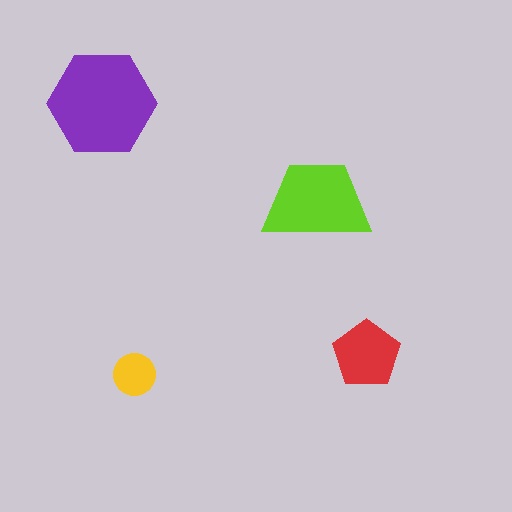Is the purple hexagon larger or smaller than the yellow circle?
Larger.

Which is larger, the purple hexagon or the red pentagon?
The purple hexagon.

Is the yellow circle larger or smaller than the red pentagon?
Smaller.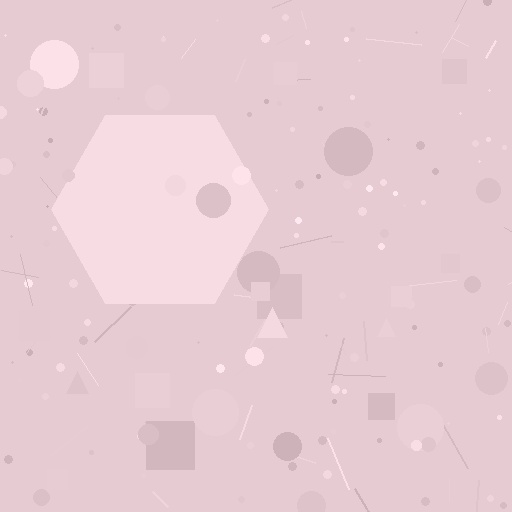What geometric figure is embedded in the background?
A hexagon is embedded in the background.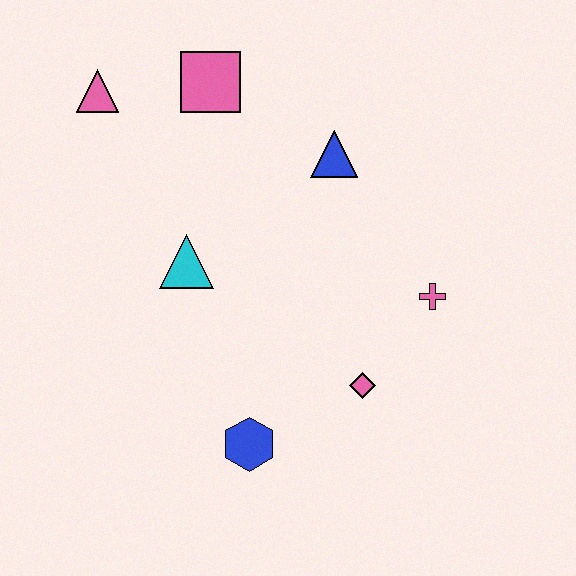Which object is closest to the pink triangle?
The pink square is closest to the pink triangle.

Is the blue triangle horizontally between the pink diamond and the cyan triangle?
Yes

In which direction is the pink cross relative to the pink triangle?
The pink cross is to the right of the pink triangle.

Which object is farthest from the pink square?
The blue hexagon is farthest from the pink square.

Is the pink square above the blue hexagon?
Yes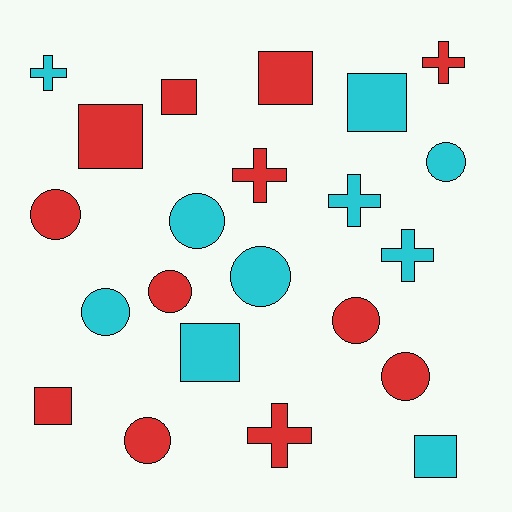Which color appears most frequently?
Red, with 12 objects.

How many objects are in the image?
There are 22 objects.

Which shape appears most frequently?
Circle, with 9 objects.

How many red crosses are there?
There are 3 red crosses.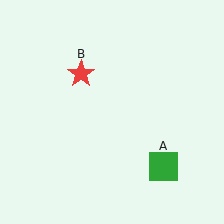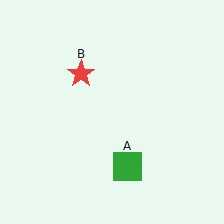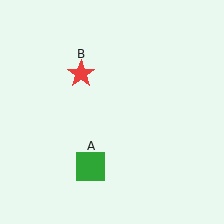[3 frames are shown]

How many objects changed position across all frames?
1 object changed position: green square (object A).